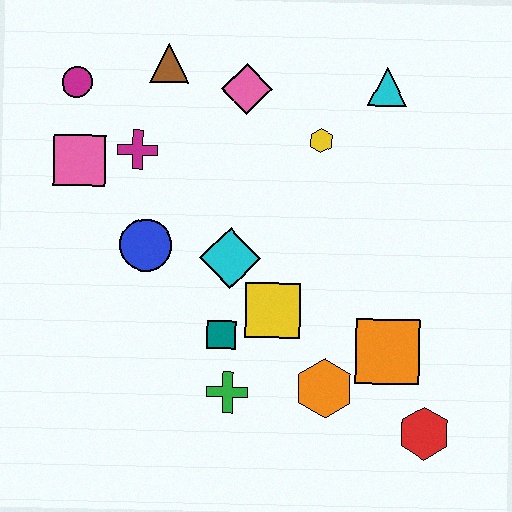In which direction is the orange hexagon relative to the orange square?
The orange hexagon is to the left of the orange square.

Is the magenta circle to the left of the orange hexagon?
Yes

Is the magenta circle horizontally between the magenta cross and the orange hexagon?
No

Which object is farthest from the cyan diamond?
The red hexagon is farthest from the cyan diamond.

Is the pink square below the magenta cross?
Yes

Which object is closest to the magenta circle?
The pink square is closest to the magenta circle.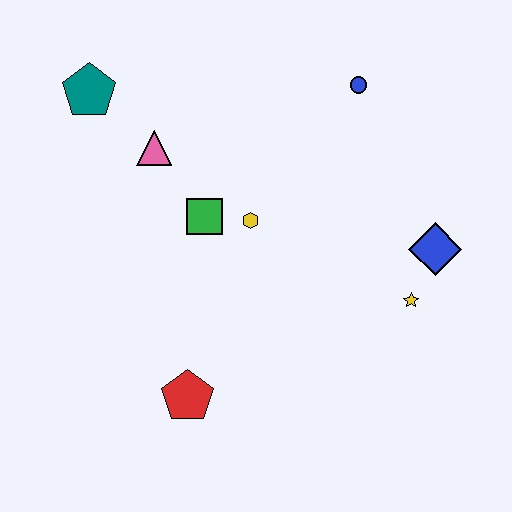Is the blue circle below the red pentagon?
No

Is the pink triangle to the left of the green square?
Yes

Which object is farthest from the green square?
The blue diamond is farthest from the green square.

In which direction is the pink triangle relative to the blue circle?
The pink triangle is to the left of the blue circle.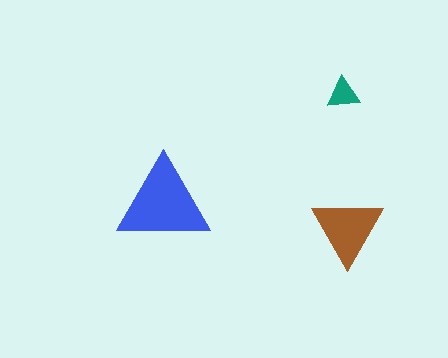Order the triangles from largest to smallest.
the blue one, the brown one, the teal one.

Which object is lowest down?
The brown triangle is bottommost.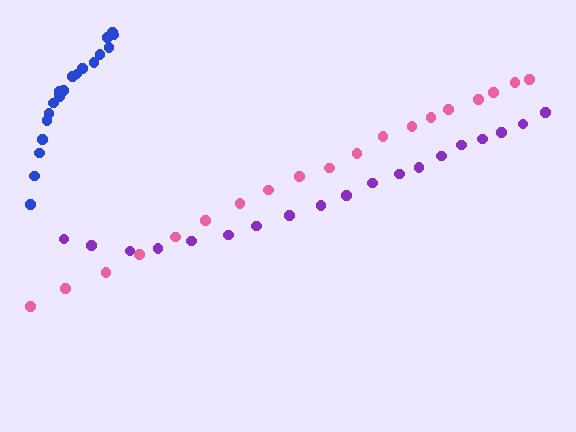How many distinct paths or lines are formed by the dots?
There are 3 distinct paths.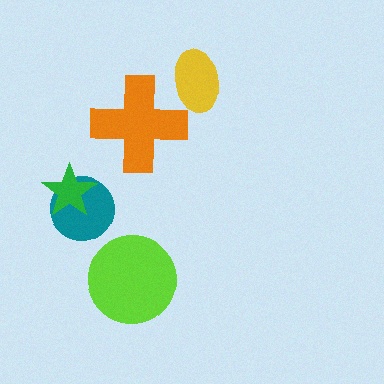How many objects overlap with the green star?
1 object overlaps with the green star.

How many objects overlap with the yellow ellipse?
1 object overlaps with the yellow ellipse.